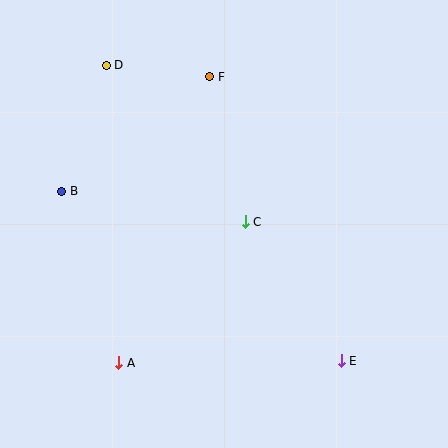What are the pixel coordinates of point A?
Point A is at (119, 363).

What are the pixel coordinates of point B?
Point B is at (62, 191).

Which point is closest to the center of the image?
Point C at (245, 222) is closest to the center.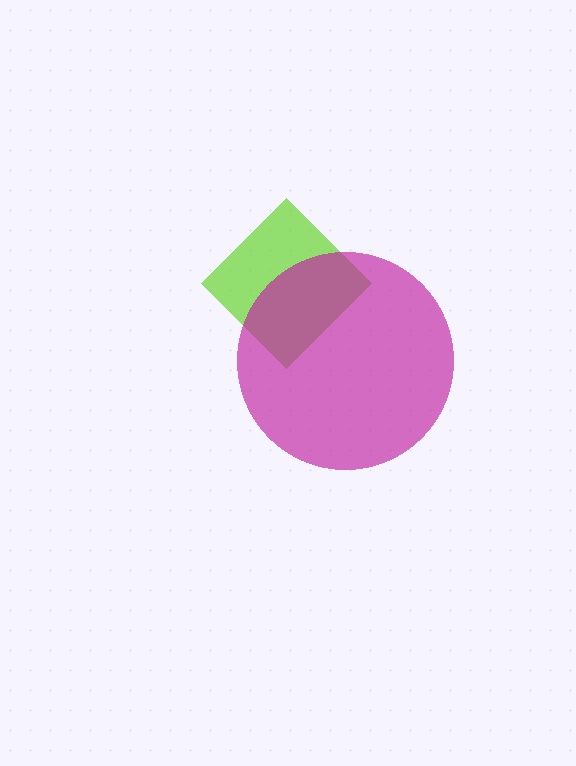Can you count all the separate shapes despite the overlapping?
Yes, there are 2 separate shapes.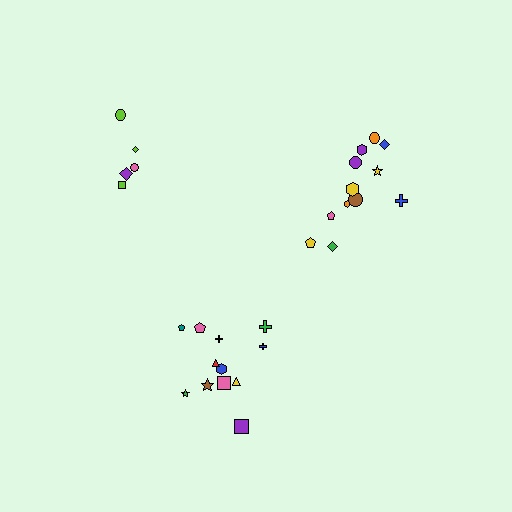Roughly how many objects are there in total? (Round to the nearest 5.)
Roughly 30 objects in total.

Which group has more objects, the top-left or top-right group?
The top-right group.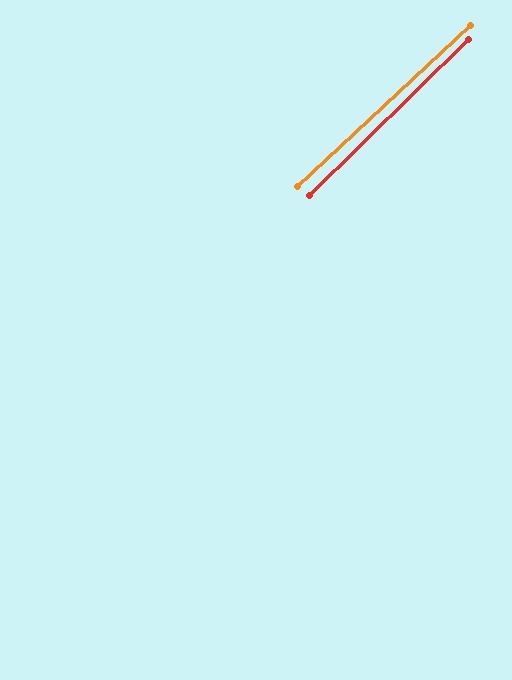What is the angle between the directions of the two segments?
Approximately 1 degree.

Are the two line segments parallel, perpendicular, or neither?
Parallel — their directions differ by only 1.4°.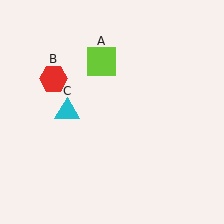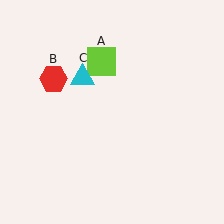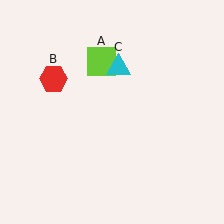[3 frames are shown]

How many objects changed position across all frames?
1 object changed position: cyan triangle (object C).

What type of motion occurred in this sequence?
The cyan triangle (object C) rotated clockwise around the center of the scene.